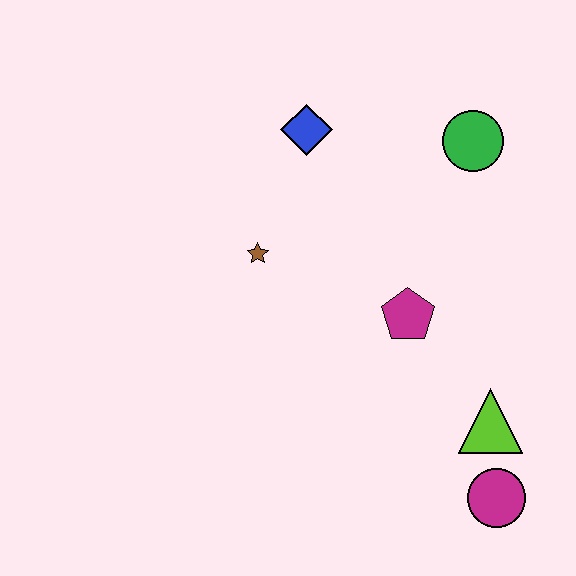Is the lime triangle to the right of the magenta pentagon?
Yes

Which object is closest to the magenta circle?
The lime triangle is closest to the magenta circle.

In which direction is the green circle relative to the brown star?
The green circle is to the right of the brown star.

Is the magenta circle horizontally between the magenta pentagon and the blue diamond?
No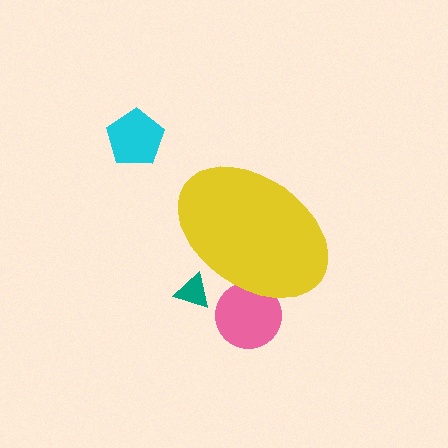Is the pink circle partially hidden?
Yes, the pink circle is partially hidden behind the yellow ellipse.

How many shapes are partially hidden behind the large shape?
2 shapes are partially hidden.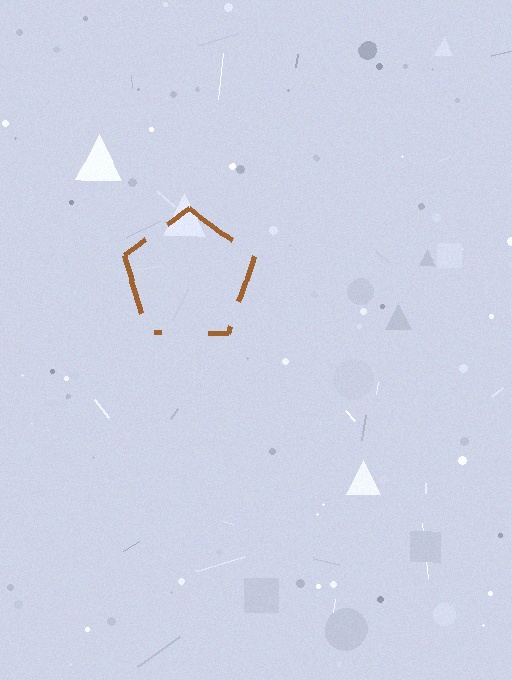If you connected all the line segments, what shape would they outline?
They would outline a pentagon.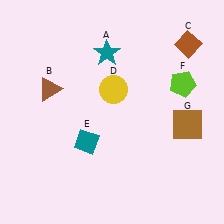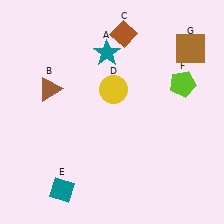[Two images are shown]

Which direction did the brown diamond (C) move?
The brown diamond (C) moved left.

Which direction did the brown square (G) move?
The brown square (G) moved up.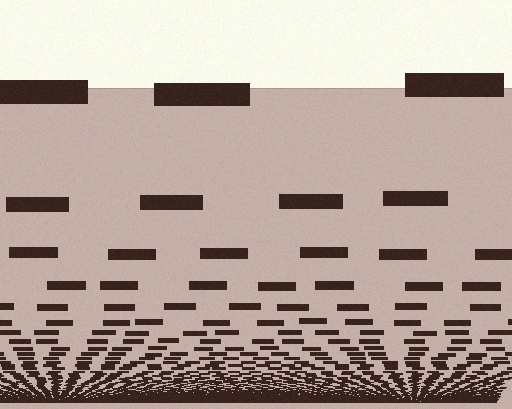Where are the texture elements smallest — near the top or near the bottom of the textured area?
Near the bottom.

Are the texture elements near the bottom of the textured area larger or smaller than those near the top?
Smaller. The gradient is inverted — elements near the bottom are smaller and denser.